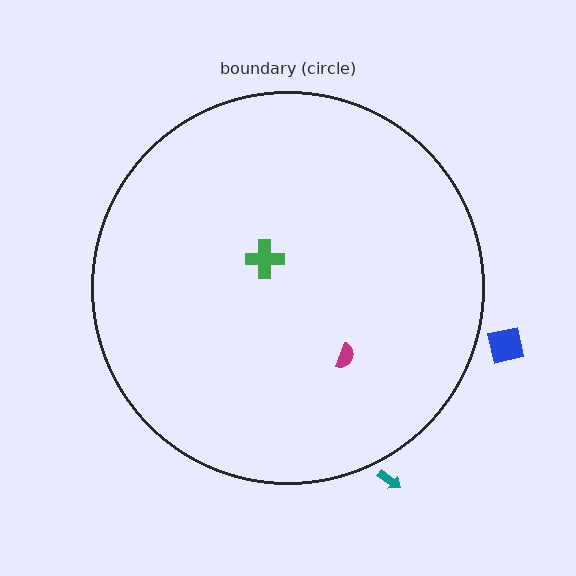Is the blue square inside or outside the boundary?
Outside.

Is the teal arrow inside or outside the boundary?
Outside.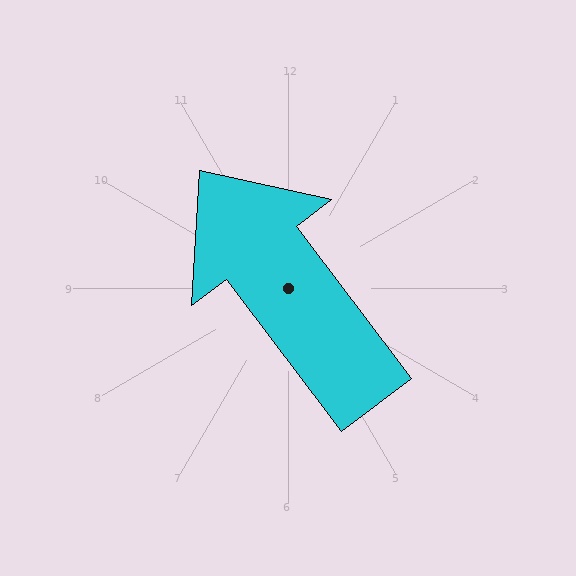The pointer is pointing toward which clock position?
Roughly 11 o'clock.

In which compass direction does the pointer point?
Northwest.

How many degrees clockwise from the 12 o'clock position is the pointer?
Approximately 323 degrees.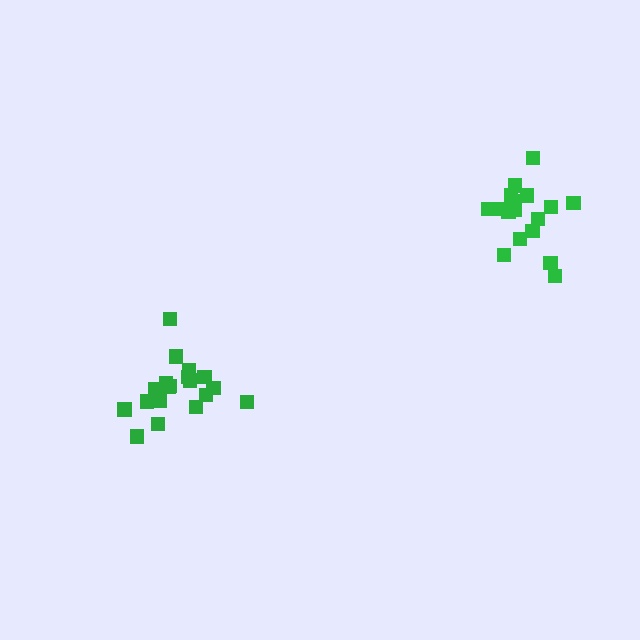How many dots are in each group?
Group 1: 20 dots, Group 2: 17 dots (37 total).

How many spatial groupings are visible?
There are 2 spatial groupings.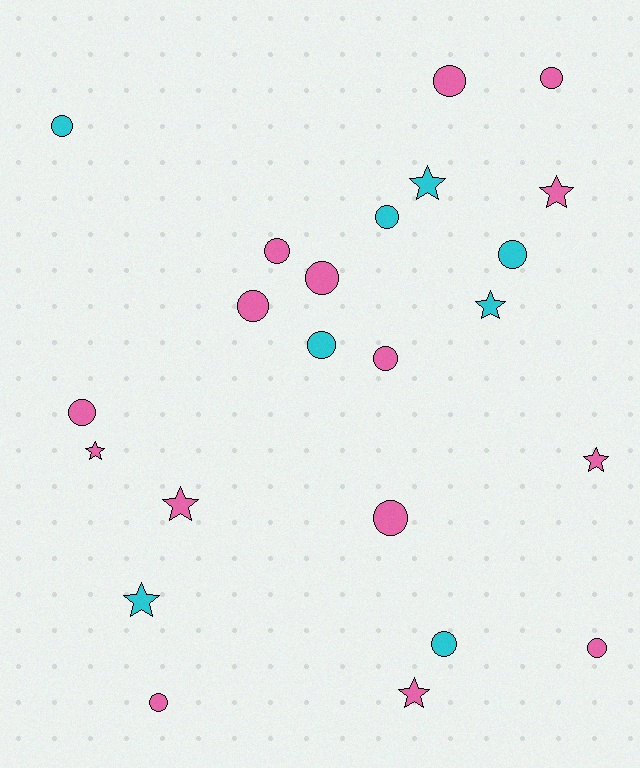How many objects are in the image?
There are 23 objects.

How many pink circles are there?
There are 10 pink circles.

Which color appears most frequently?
Pink, with 15 objects.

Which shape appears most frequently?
Circle, with 15 objects.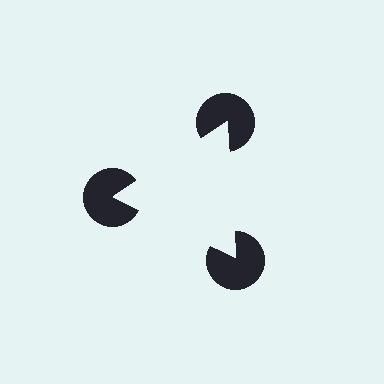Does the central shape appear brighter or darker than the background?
It typically appears slightly brighter than the background, even though no actual brightness change is drawn.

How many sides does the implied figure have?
3 sides.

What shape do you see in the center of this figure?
An illusory triangle — its edges are inferred from the aligned wedge cuts in the pac-man discs, not physically drawn.